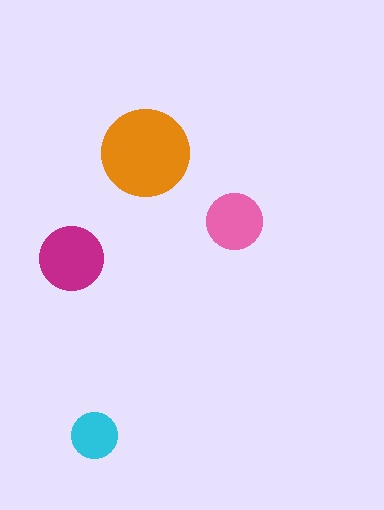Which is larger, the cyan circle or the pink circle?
The pink one.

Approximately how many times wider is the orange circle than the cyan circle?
About 2 times wider.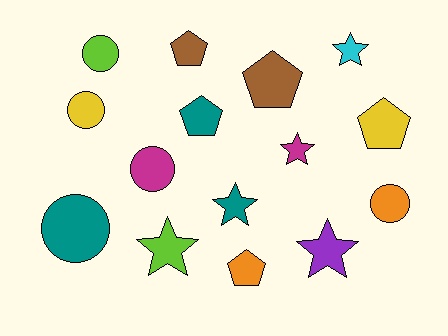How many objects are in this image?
There are 15 objects.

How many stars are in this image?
There are 5 stars.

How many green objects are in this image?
There are no green objects.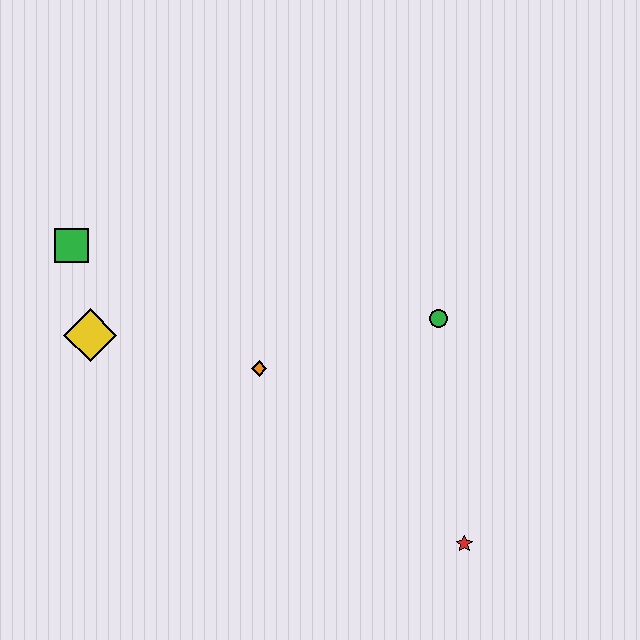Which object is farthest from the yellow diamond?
The red star is farthest from the yellow diamond.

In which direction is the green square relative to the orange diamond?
The green square is to the left of the orange diamond.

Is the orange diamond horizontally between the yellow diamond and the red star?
Yes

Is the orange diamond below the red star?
No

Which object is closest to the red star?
The green circle is closest to the red star.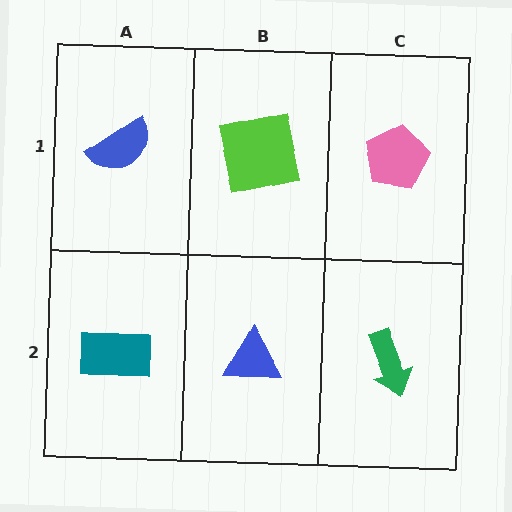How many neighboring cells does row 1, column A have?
2.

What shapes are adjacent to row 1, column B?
A blue triangle (row 2, column B), a blue semicircle (row 1, column A), a pink pentagon (row 1, column C).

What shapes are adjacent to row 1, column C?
A green arrow (row 2, column C), a lime square (row 1, column B).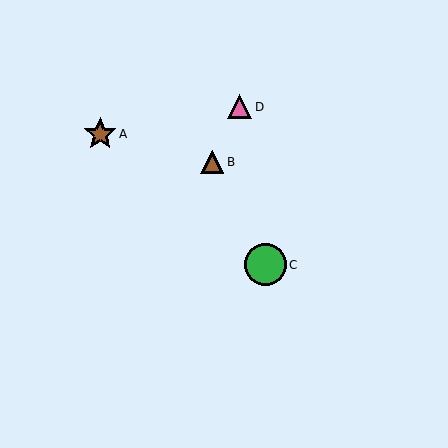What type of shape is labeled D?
Shape D is a pink triangle.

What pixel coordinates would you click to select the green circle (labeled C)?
Click at (265, 265) to select the green circle C.